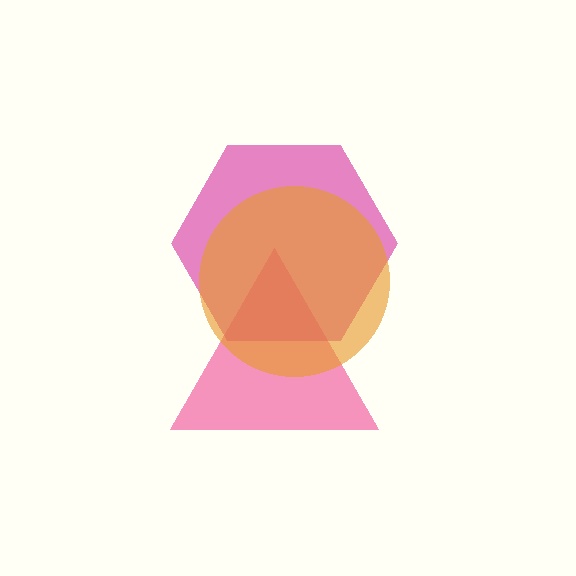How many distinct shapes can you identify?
There are 3 distinct shapes: a pink triangle, a magenta hexagon, an orange circle.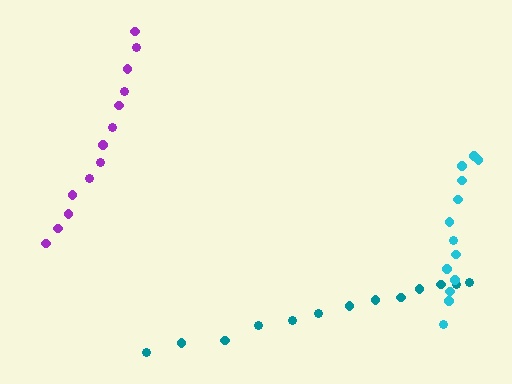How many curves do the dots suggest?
There are 3 distinct paths.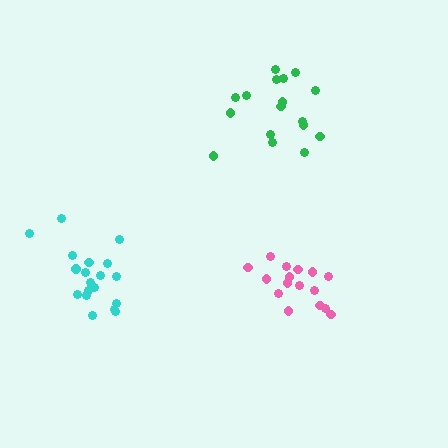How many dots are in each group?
Group 1: 19 dots, Group 2: 17 dots, Group 3: 16 dots (52 total).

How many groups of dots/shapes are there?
There are 3 groups.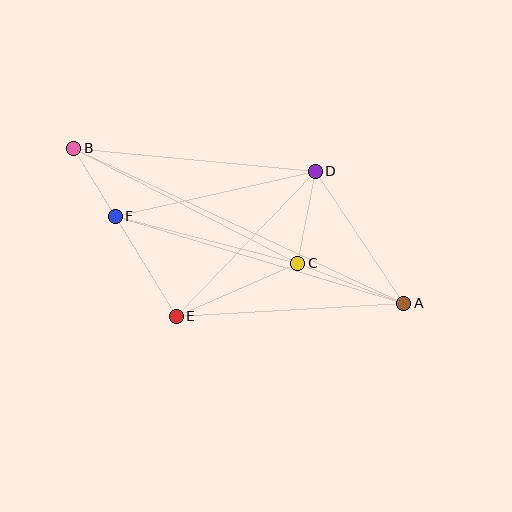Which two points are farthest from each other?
Points A and B are farthest from each other.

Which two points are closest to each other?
Points B and F are closest to each other.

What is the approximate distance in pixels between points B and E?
The distance between B and E is approximately 197 pixels.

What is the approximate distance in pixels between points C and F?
The distance between C and F is approximately 188 pixels.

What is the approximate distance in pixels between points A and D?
The distance between A and D is approximately 159 pixels.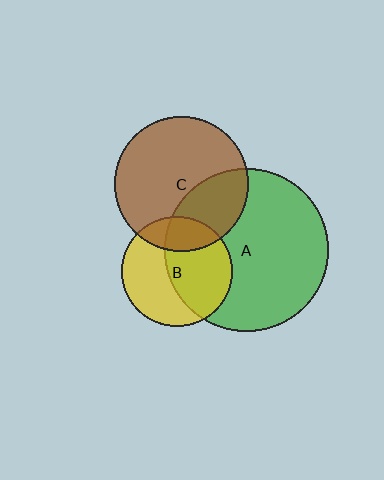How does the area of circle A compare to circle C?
Approximately 1.5 times.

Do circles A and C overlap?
Yes.